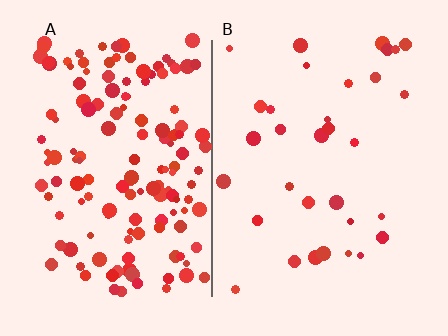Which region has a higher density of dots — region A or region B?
A (the left).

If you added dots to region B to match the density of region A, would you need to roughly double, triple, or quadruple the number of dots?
Approximately quadruple.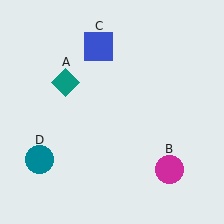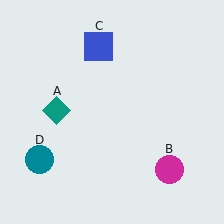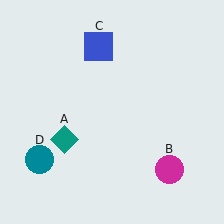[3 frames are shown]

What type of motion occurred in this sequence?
The teal diamond (object A) rotated counterclockwise around the center of the scene.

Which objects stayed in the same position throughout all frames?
Magenta circle (object B) and blue square (object C) and teal circle (object D) remained stationary.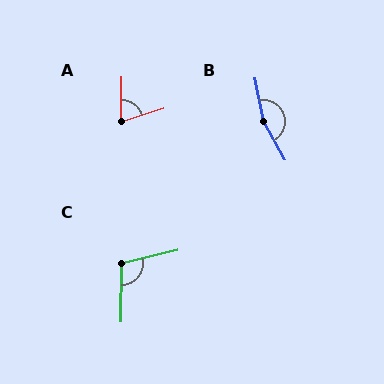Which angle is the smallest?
A, at approximately 72 degrees.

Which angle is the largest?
B, at approximately 161 degrees.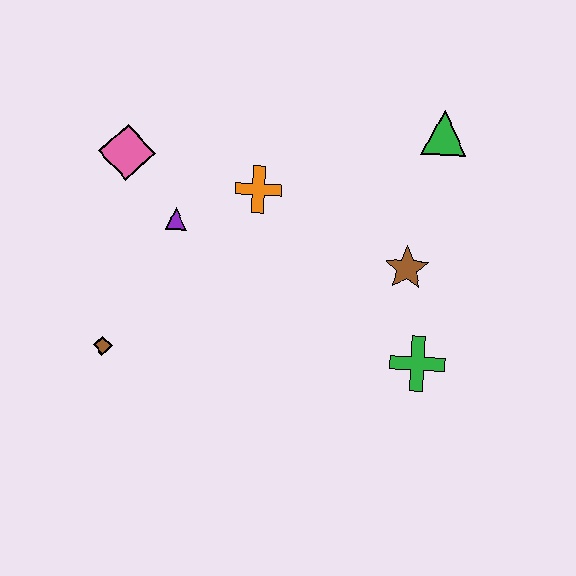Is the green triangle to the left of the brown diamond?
No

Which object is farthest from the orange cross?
The green cross is farthest from the orange cross.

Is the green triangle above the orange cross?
Yes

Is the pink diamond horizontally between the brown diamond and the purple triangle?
Yes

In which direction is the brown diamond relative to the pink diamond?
The brown diamond is below the pink diamond.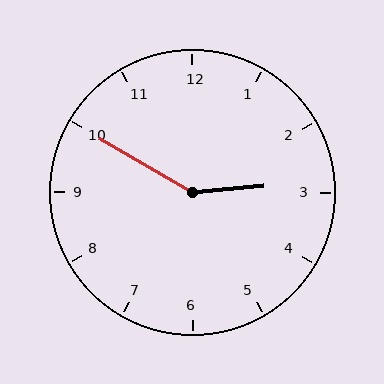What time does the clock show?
2:50.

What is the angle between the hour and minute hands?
Approximately 145 degrees.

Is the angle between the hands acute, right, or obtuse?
It is obtuse.